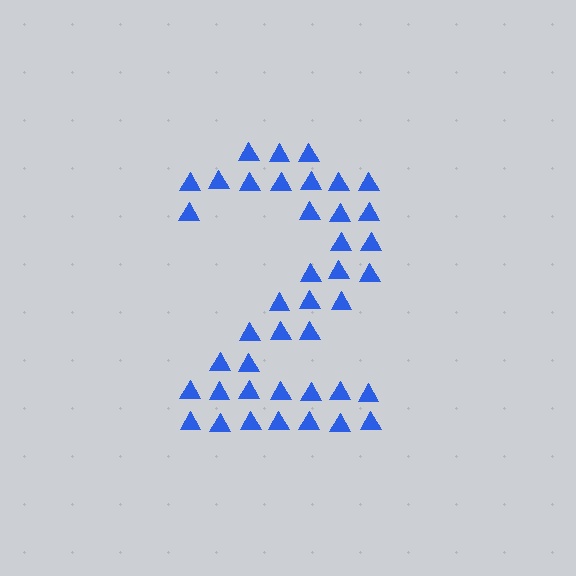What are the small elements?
The small elements are triangles.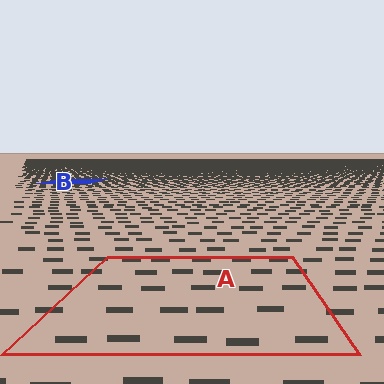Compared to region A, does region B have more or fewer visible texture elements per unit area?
Region B has more texture elements per unit area — they are packed more densely because it is farther away.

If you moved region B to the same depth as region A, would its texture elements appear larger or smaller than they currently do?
They would appear larger. At a closer depth, the same texture elements are projected at a bigger on-screen size.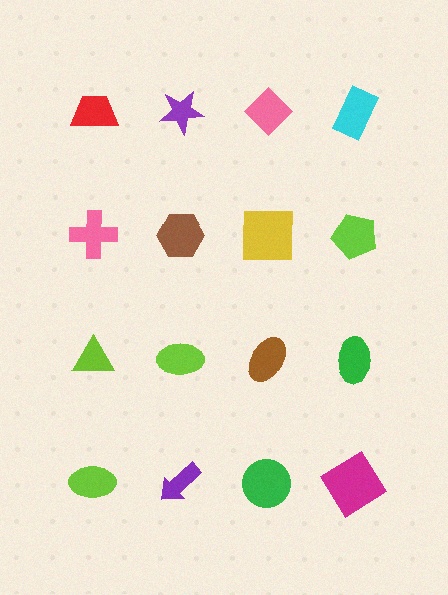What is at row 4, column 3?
A green circle.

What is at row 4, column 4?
A magenta diamond.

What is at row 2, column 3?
A yellow square.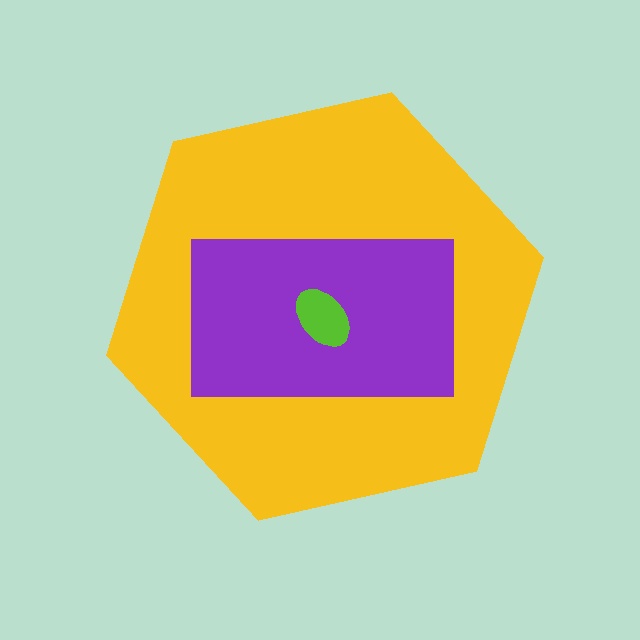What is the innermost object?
The lime ellipse.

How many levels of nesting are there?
3.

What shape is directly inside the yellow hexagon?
The purple rectangle.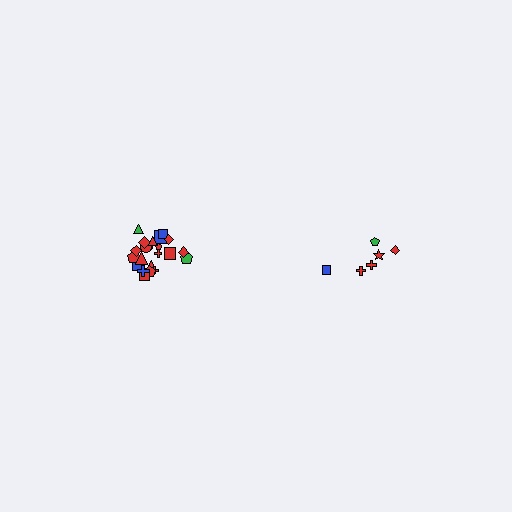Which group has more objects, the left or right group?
The left group.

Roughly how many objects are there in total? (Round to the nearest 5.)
Roughly 30 objects in total.